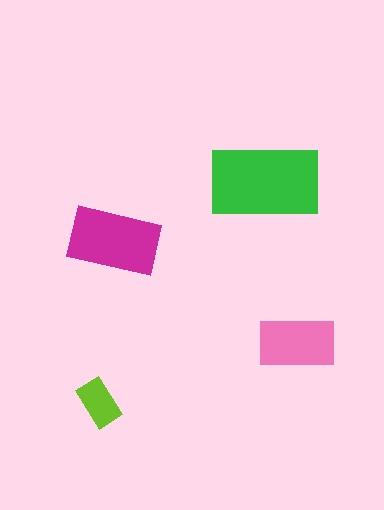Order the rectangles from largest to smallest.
the green one, the magenta one, the pink one, the lime one.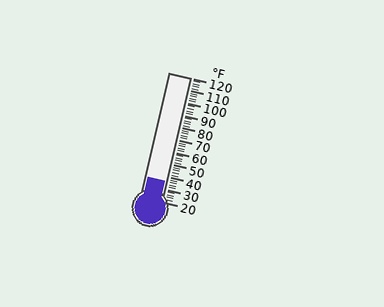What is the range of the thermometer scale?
The thermometer scale ranges from 20°F to 120°F.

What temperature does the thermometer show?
The thermometer shows approximately 36°F.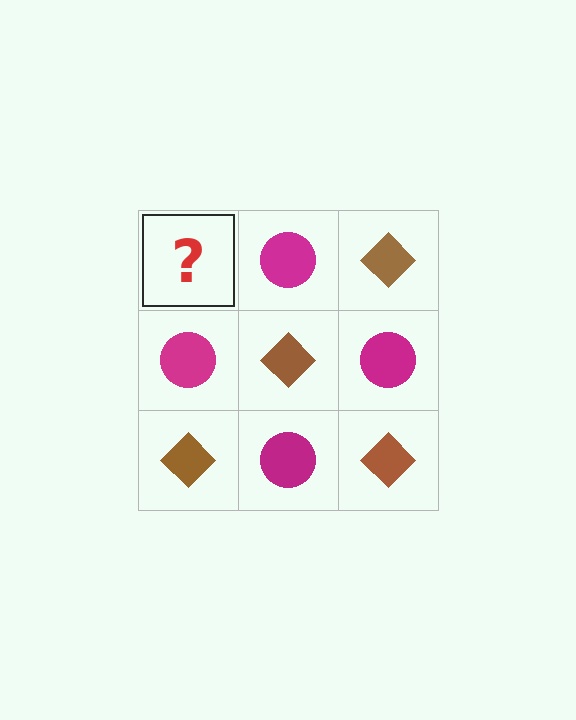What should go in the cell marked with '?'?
The missing cell should contain a brown diamond.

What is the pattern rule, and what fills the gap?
The rule is that it alternates brown diamond and magenta circle in a checkerboard pattern. The gap should be filled with a brown diamond.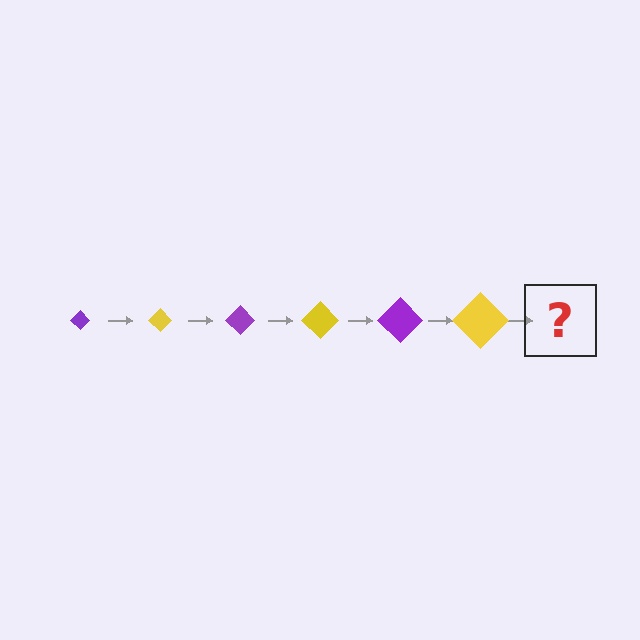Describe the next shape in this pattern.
It should be a purple diamond, larger than the previous one.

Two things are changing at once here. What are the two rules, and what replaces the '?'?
The two rules are that the diamond grows larger each step and the color cycles through purple and yellow. The '?' should be a purple diamond, larger than the previous one.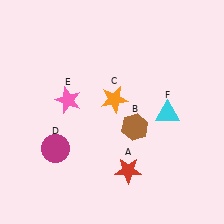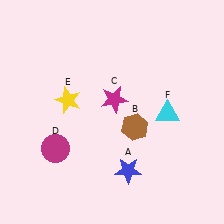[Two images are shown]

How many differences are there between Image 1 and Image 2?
There are 3 differences between the two images.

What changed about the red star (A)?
In Image 1, A is red. In Image 2, it changed to blue.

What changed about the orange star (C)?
In Image 1, C is orange. In Image 2, it changed to magenta.